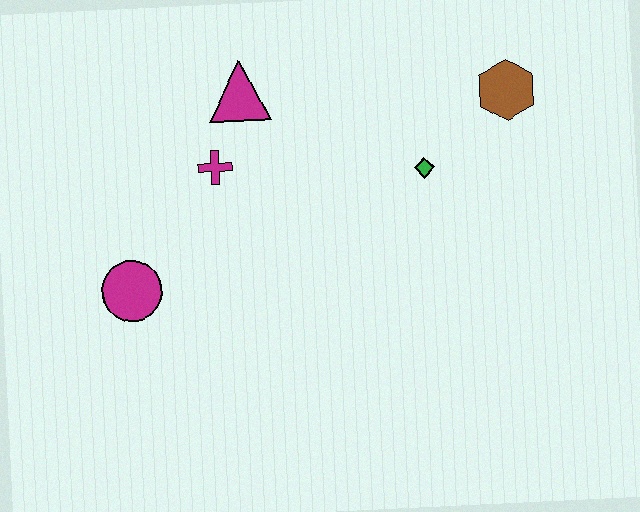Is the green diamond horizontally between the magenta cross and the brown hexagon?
Yes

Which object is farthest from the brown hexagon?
The magenta circle is farthest from the brown hexagon.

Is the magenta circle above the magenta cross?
No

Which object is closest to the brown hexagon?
The green diamond is closest to the brown hexagon.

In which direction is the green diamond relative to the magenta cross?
The green diamond is to the right of the magenta cross.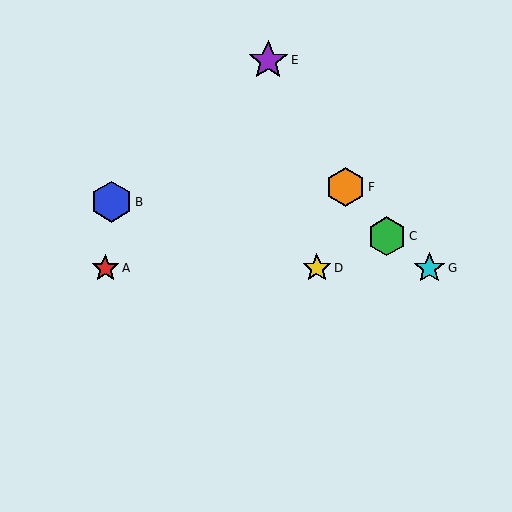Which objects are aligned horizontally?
Objects A, D, G are aligned horizontally.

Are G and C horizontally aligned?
No, G is at y≈268 and C is at y≈236.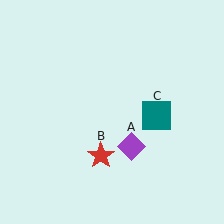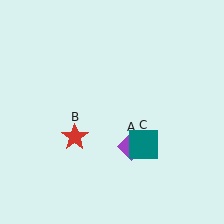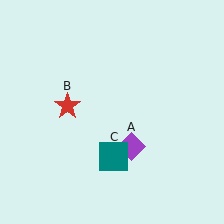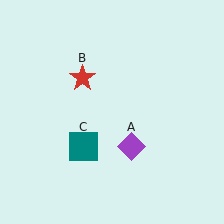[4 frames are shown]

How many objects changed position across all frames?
2 objects changed position: red star (object B), teal square (object C).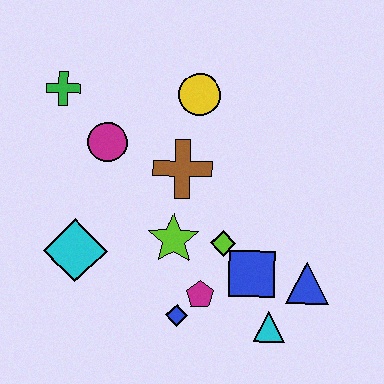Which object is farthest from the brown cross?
The cyan triangle is farthest from the brown cross.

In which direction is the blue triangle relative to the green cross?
The blue triangle is to the right of the green cross.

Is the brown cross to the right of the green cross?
Yes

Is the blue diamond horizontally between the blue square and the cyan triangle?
No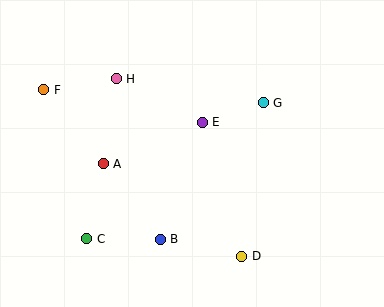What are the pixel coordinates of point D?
Point D is at (242, 256).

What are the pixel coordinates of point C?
Point C is at (87, 239).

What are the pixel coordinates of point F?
Point F is at (44, 90).